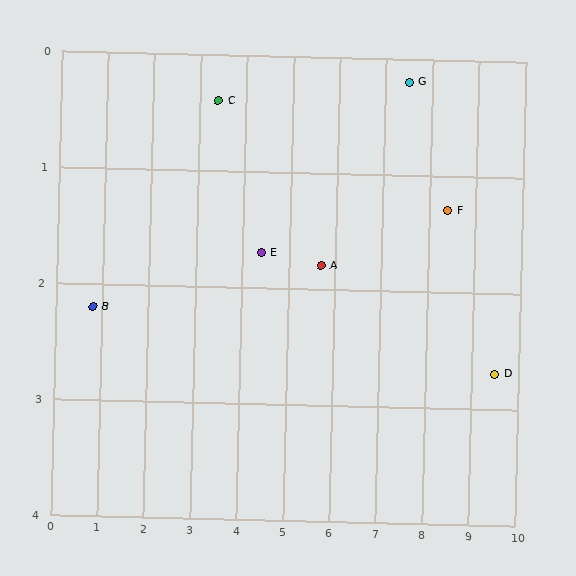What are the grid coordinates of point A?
Point A is at approximately (5.7, 1.8).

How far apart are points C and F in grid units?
Points C and F are about 5.1 grid units apart.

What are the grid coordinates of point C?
Point C is at approximately (3.4, 0.4).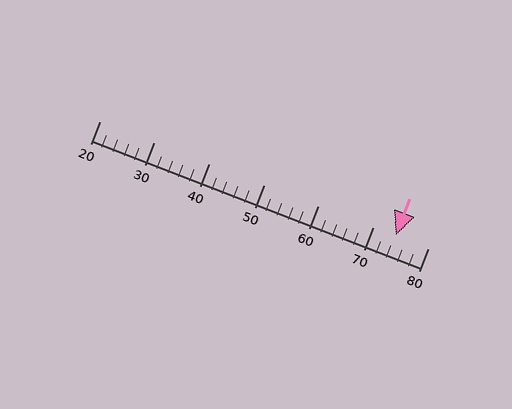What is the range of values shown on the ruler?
The ruler shows values from 20 to 80.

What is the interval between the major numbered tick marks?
The major tick marks are spaced 10 units apart.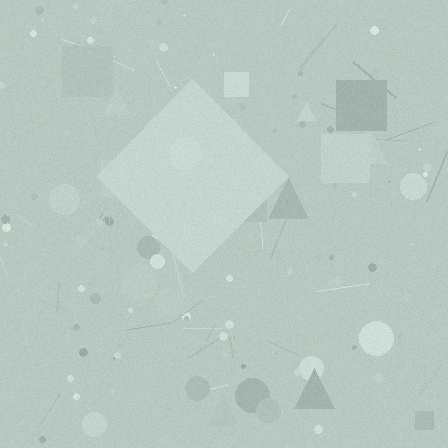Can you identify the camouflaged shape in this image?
The camouflaged shape is a diamond.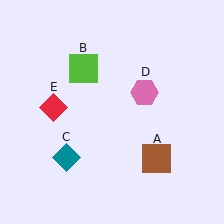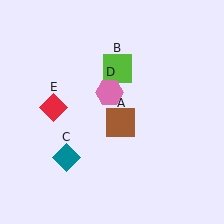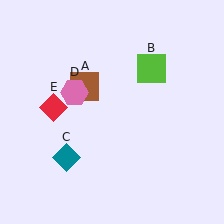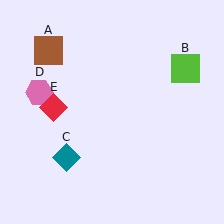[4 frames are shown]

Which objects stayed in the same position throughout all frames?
Teal diamond (object C) and red diamond (object E) remained stationary.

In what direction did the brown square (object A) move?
The brown square (object A) moved up and to the left.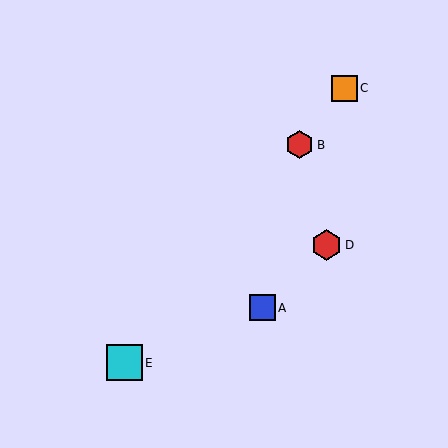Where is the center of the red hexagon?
The center of the red hexagon is at (326, 245).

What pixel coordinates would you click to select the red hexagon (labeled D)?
Click at (326, 245) to select the red hexagon D.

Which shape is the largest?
The cyan square (labeled E) is the largest.